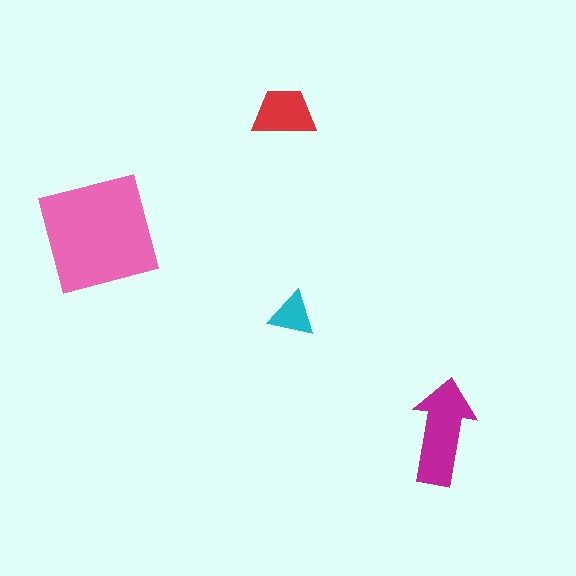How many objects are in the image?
There are 4 objects in the image.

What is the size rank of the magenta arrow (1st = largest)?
2nd.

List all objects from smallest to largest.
The cyan triangle, the red trapezoid, the magenta arrow, the pink square.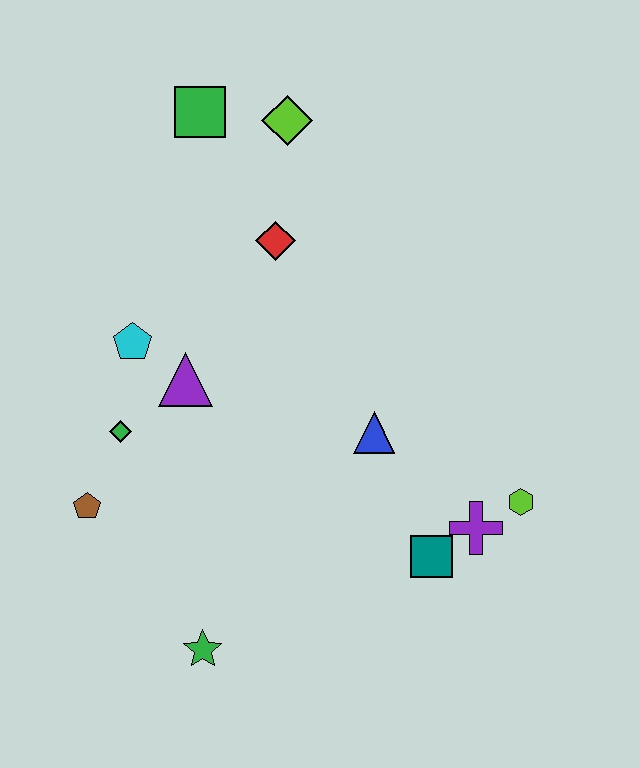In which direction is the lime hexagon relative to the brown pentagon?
The lime hexagon is to the right of the brown pentagon.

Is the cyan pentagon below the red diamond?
Yes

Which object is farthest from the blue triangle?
The green square is farthest from the blue triangle.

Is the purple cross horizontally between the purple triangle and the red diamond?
No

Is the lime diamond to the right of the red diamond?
Yes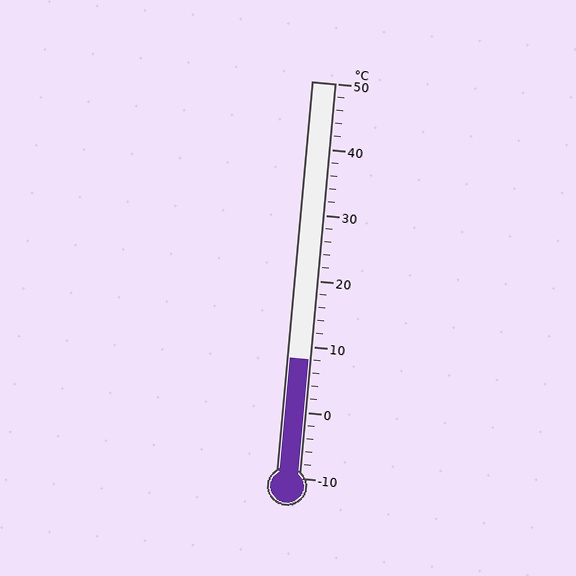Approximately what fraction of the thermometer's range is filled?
The thermometer is filled to approximately 30% of its range.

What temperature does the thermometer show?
The thermometer shows approximately 8°C.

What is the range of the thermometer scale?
The thermometer scale ranges from -10°C to 50°C.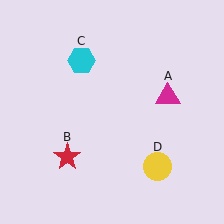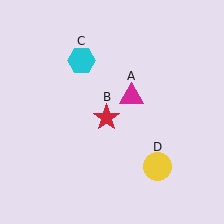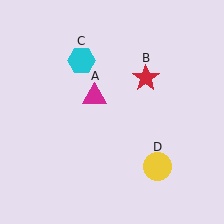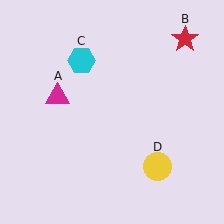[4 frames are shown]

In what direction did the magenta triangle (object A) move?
The magenta triangle (object A) moved left.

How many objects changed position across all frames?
2 objects changed position: magenta triangle (object A), red star (object B).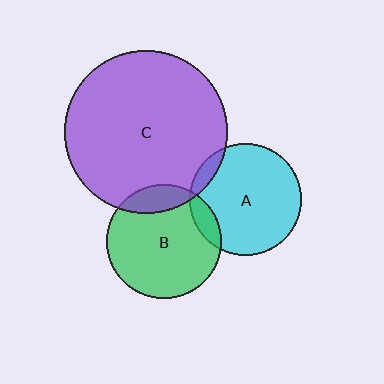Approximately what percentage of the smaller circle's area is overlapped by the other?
Approximately 10%.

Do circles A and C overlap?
Yes.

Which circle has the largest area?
Circle C (purple).